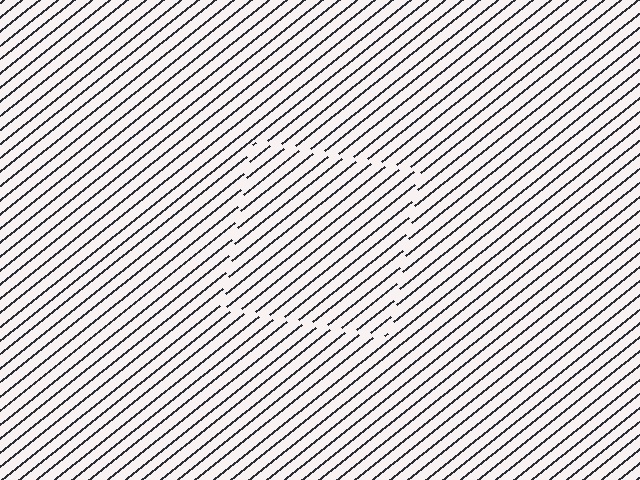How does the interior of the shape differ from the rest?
The interior of the shape contains the same grating, shifted by half a period — the contour is defined by the phase discontinuity where line-ends from the inner and outer gratings abut.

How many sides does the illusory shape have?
4 sides — the line-ends trace a square.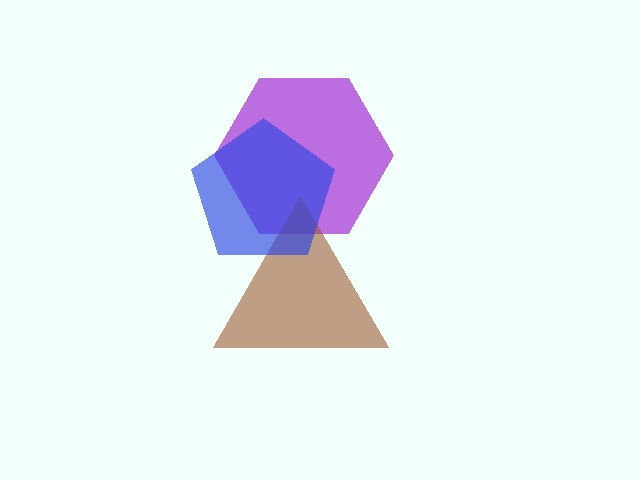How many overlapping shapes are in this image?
There are 3 overlapping shapes in the image.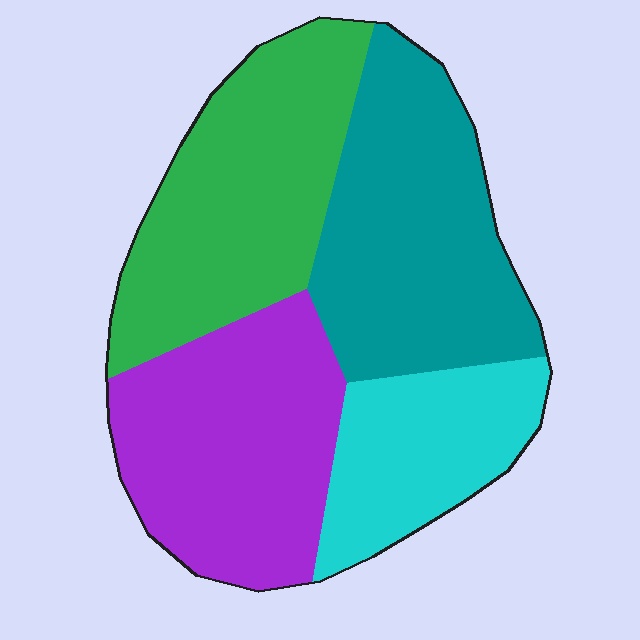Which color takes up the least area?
Cyan, at roughly 15%.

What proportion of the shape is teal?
Teal takes up between a sixth and a third of the shape.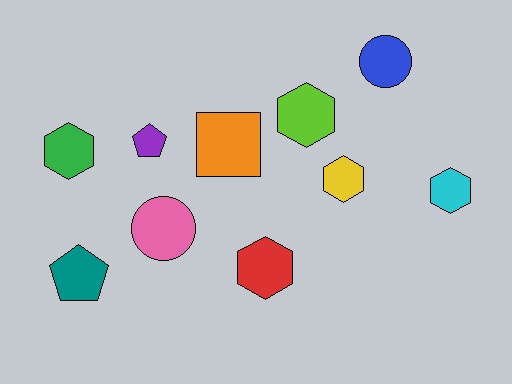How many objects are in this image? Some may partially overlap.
There are 10 objects.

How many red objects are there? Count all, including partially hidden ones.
There is 1 red object.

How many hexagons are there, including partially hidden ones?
There are 5 hexagons.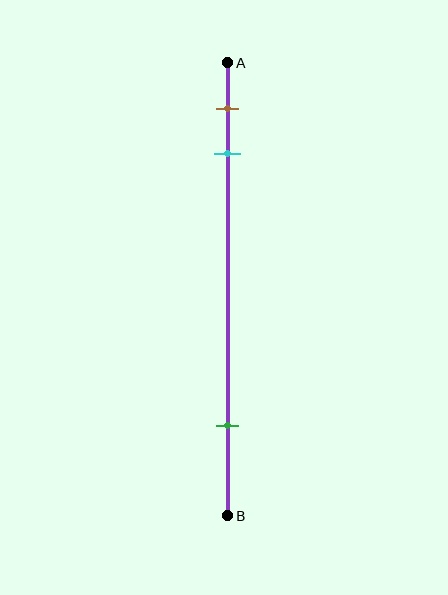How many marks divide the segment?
There are 3 marks dividing the segment.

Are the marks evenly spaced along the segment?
No, the marks are not evenly spaced.